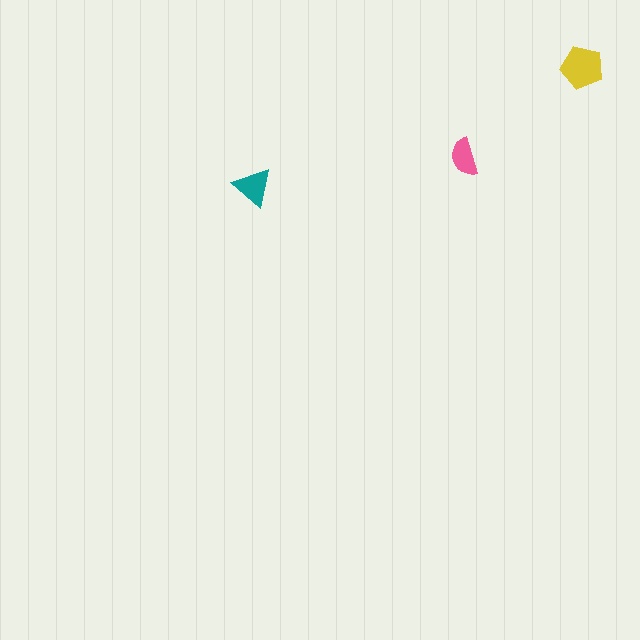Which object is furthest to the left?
The teal triangle is leftmost.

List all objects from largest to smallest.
The yellow pentagon, the teal triangle, the pink semicircle.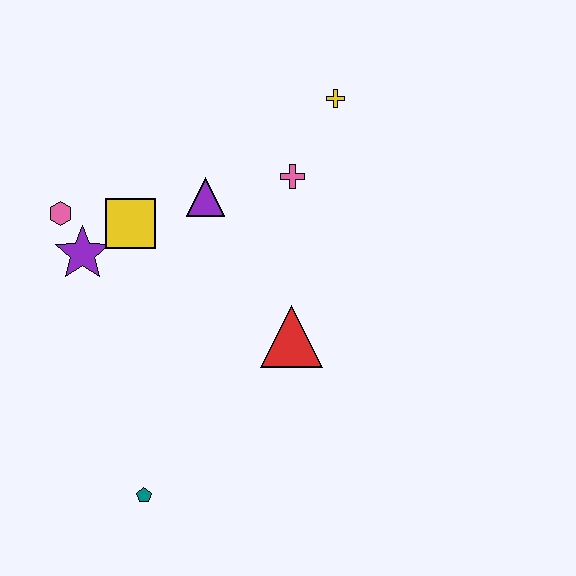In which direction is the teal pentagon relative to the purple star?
The teal pentagon is below the purple star.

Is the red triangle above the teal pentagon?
Yes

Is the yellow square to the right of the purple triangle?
No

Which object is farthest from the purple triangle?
The teal pentagon is farthest from the purple triangle.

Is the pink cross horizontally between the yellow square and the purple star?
No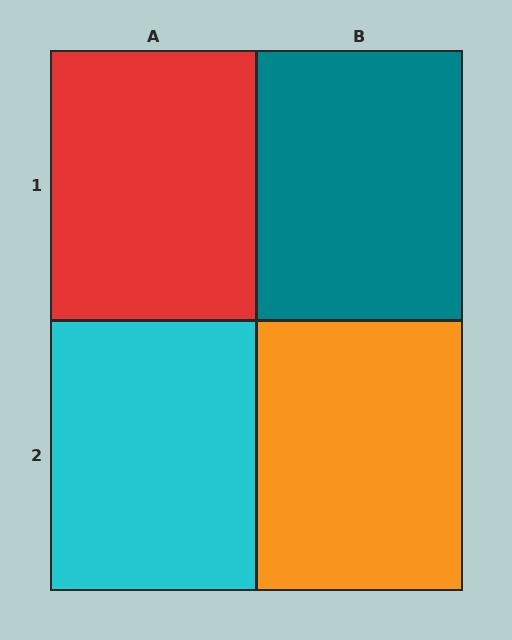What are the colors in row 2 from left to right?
Cyan, orange.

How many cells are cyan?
1 cell is cyan.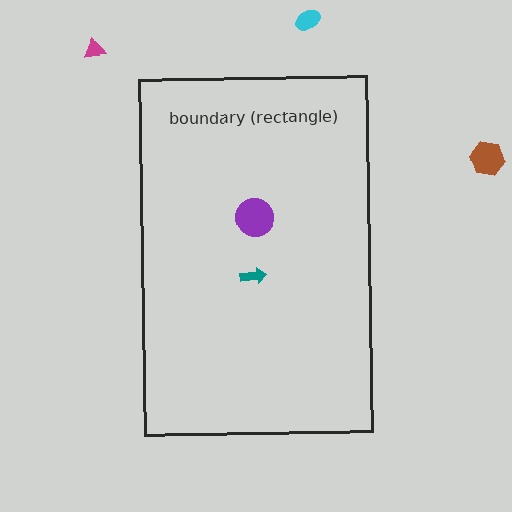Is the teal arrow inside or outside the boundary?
Inside.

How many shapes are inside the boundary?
2 inside, 3 outside.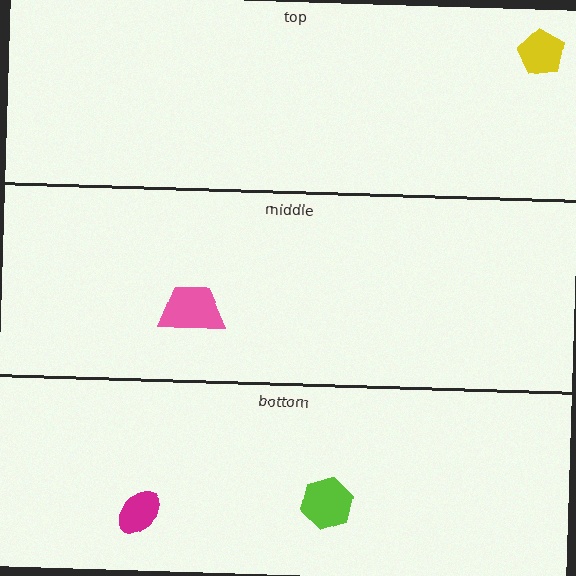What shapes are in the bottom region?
The magenta ellipse, the lime hexagon.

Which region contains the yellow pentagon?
The top region.